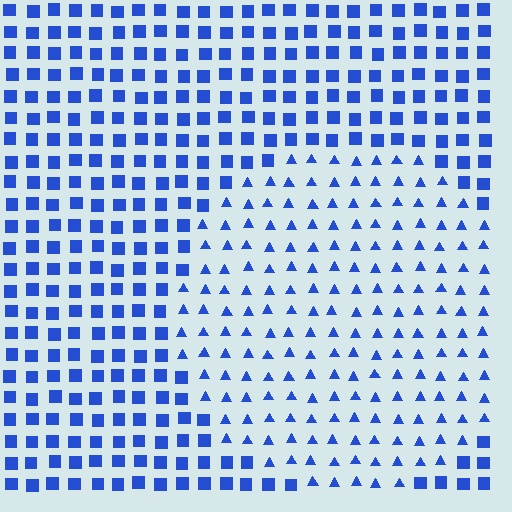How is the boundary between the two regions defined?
The boundary is defined by a change in element shape: triangles inside vs. squares outside. All elements share the same color and spacing.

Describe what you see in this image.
The image is filled with small blue elements arranged in a uniform grid. A circle-shaped region contains triangles, while the surrounding area contains squares. The boundary is defined purely by the change in element shape.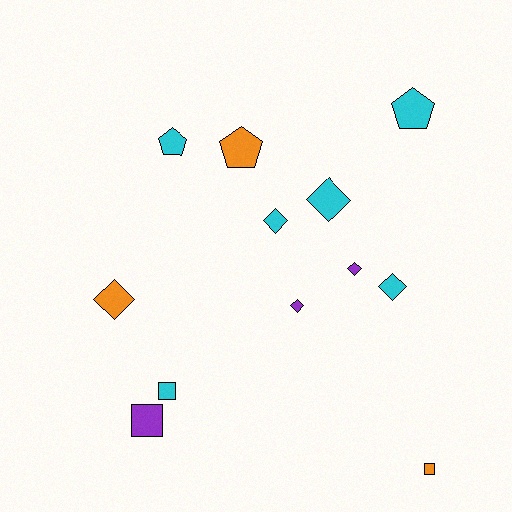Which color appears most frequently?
Cyan, with 6 objects.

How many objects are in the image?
There are 12 objects.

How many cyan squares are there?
There is 1 cyan square.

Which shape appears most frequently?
Diamond, with 6 objects.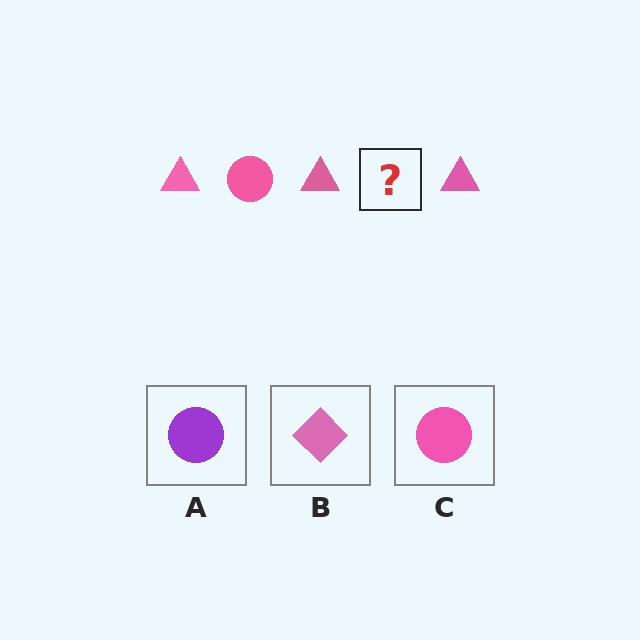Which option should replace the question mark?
Option C.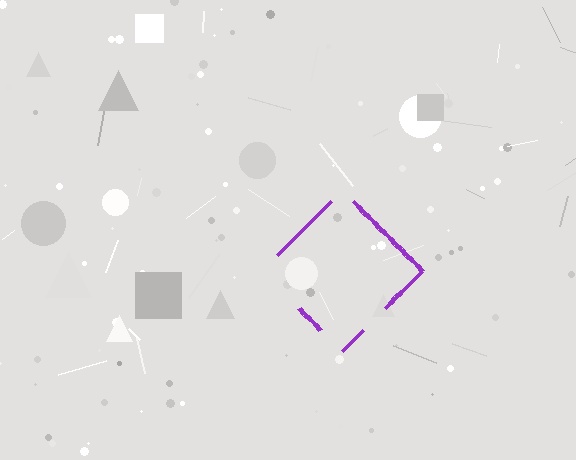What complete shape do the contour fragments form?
The contour fragments form a diamond.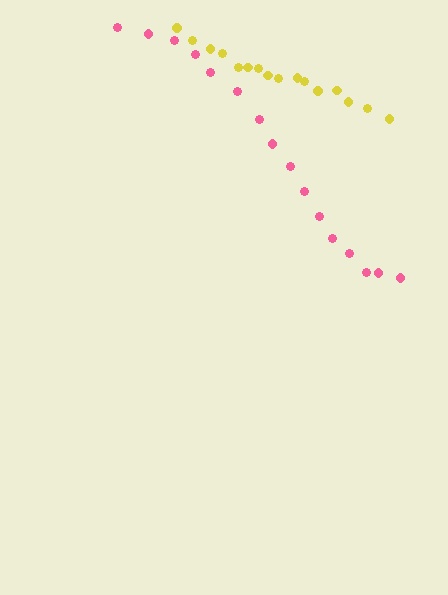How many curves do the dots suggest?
There are 2 distinct paths.